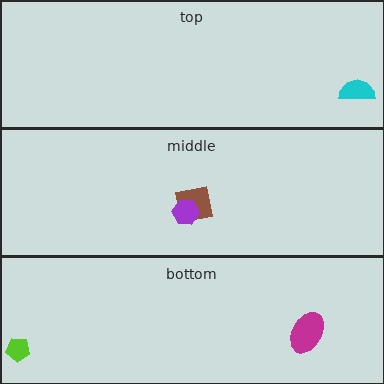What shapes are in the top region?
The cyan semicircle.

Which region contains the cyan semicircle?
The top region.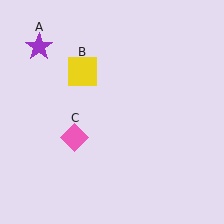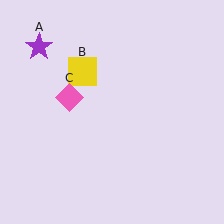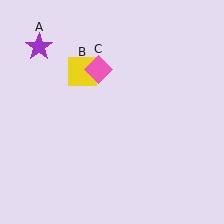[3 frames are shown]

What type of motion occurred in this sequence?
The pink diamond (object C) rotated clockwise around the center of the scene.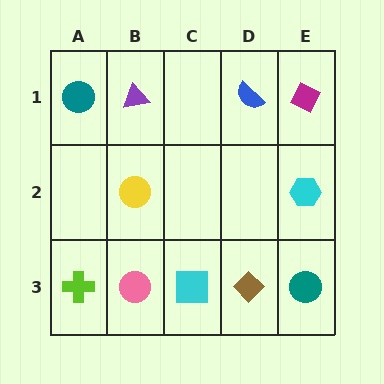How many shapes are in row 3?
5 shapes.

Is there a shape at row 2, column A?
No, that cell is empty.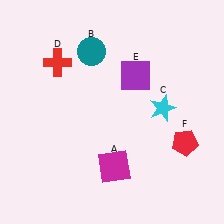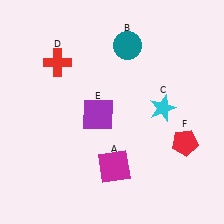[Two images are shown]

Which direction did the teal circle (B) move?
The teal circle (B) moved right.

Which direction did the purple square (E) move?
The purple square (E) moved down.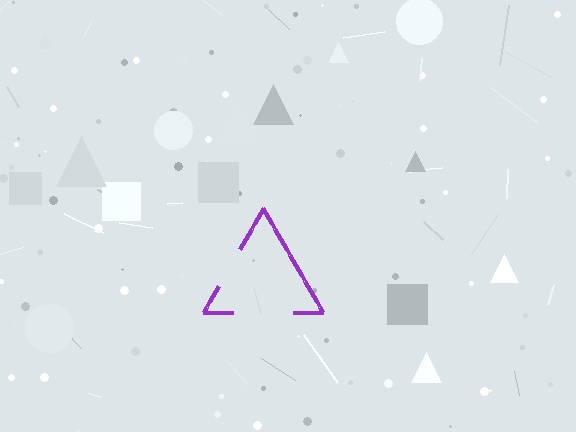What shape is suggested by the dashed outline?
The dashed outline suggests a triangle.